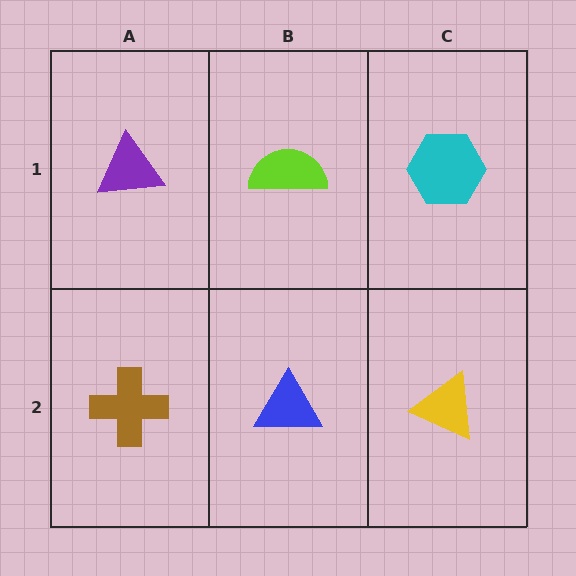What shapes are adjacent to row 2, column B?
A lime semicircle (row 1, column B), a brown cross (row 2, column A), a yellow triangle (row 2, column C).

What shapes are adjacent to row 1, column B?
A blue triangle (row 2, column B), a purple triangle (row 1, column A), a cyan hexagon (row 1, column C).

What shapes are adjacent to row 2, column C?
A cyan hexagon (row 1, column C), a blue triangle (row 2, column B).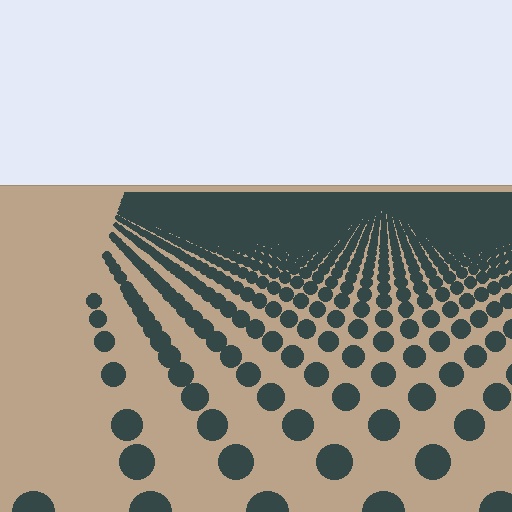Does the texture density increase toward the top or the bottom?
Density increases toward the top.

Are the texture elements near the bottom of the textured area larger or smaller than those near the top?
Larger. Near the bottom, elements are closer to the viewer and appear at a bigger on-screen size.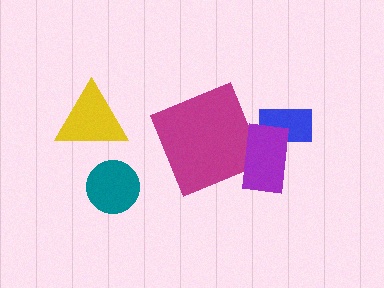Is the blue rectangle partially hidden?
Yes, it is partially covered by another shape.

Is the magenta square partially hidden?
Yes, it is partially covered by another shape.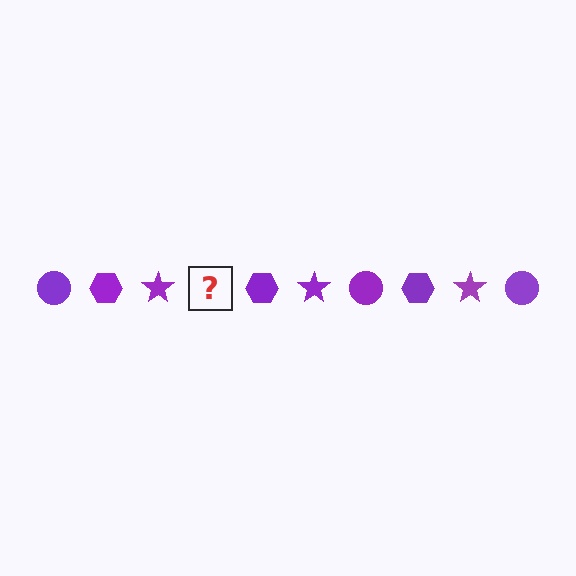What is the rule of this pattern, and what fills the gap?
The rule is that the pattern cycles through circle, hexagon, star shapes in purple. The gap should be filled with a purple circle.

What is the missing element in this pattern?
The missing element is a purple circle.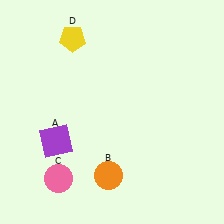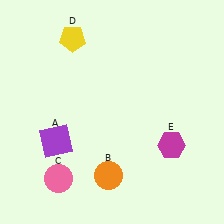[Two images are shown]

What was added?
A magenta hexagon (E) was added in Image 2.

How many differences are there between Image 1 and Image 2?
There is 1 difference between the two images.